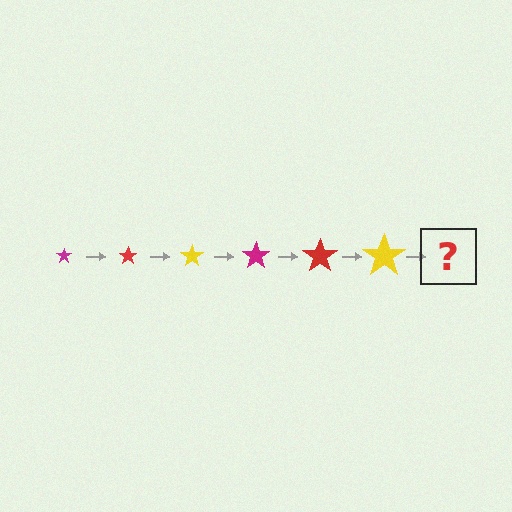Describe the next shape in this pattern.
It should be a magenta star, larger than the previous one.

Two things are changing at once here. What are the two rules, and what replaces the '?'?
The two rules are that the star grows larger each step and the color cycles through magenta, red, and yellow. The '?' should be a magenta star, larger than the previous one.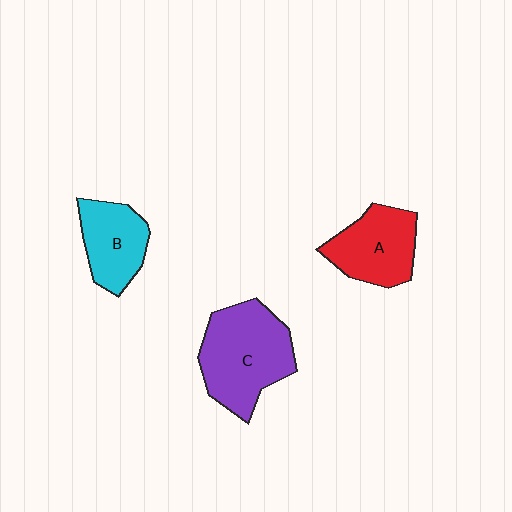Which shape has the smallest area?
Shape B (cyan).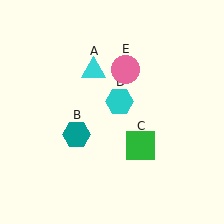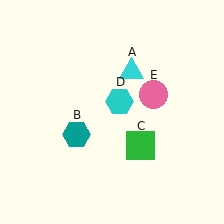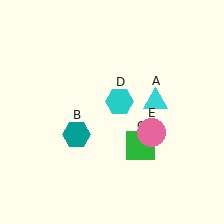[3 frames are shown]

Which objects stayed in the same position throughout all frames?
Teal hexagon (object B) and green square (object C) and cyan hexagon (object D) remained stationary.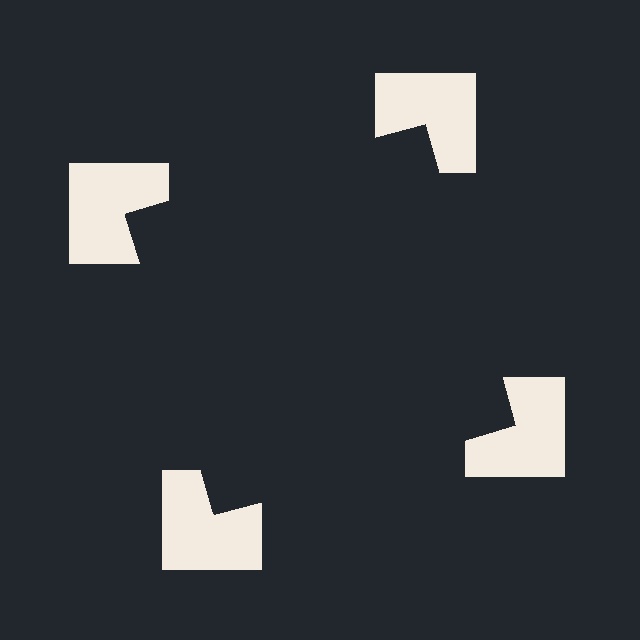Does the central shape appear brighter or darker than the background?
It typically appears slightly darker than the background, even though no actual brightness change is drawn.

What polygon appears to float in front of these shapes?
An illusory square — its edges are inferred from the aligned wedge cuts in the notched squares, not physically drawn.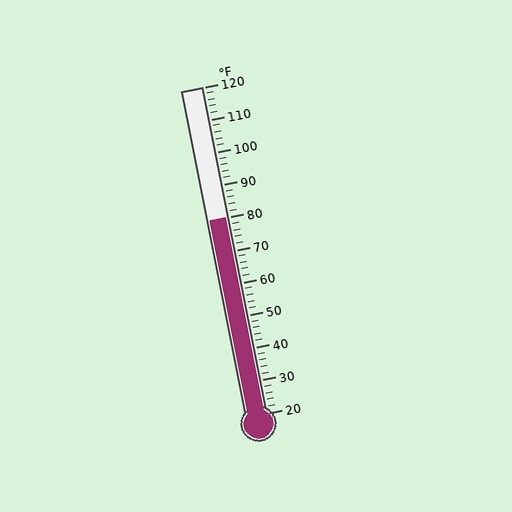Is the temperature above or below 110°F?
The temperature is below 110°F.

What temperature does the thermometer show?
The thermometer shows approximately 80°F.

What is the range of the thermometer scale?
The thermometer scale ranges from 20°F to 120°F.